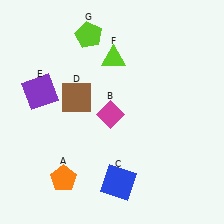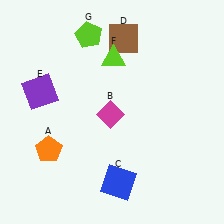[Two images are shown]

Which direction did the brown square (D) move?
The brown square (D) moved up.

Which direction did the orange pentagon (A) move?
The orange pentagon (A) moved up.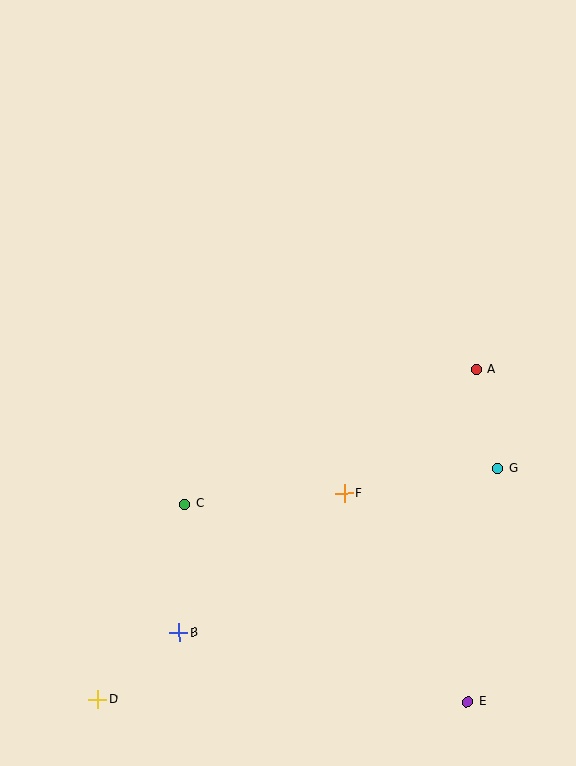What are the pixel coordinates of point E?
Point E is at (468, 701).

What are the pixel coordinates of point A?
Point A is at (476, 370).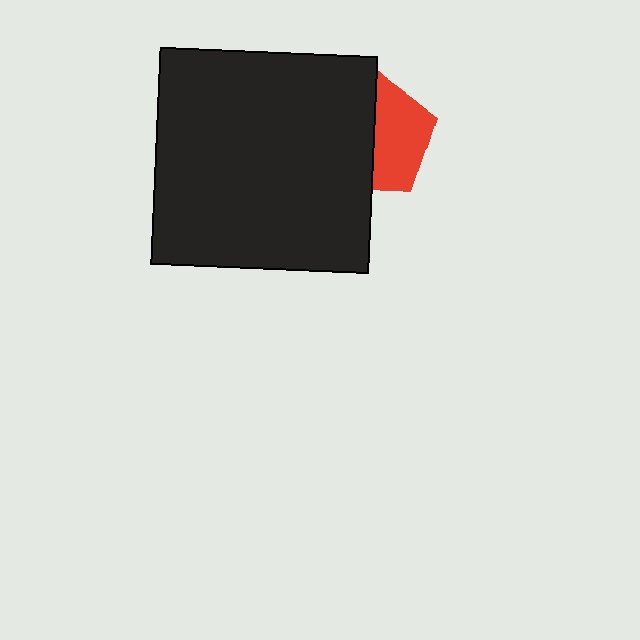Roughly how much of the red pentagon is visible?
About half of it is visible (roughly 48%).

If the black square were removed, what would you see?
You would see the complete red pentagon.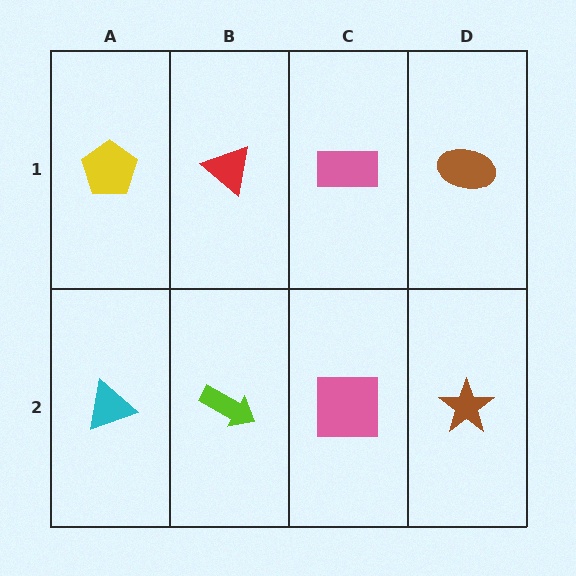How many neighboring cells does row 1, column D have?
2.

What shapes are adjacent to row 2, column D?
A brown ellipse (row 1, column D), a pink square (row 2, column C).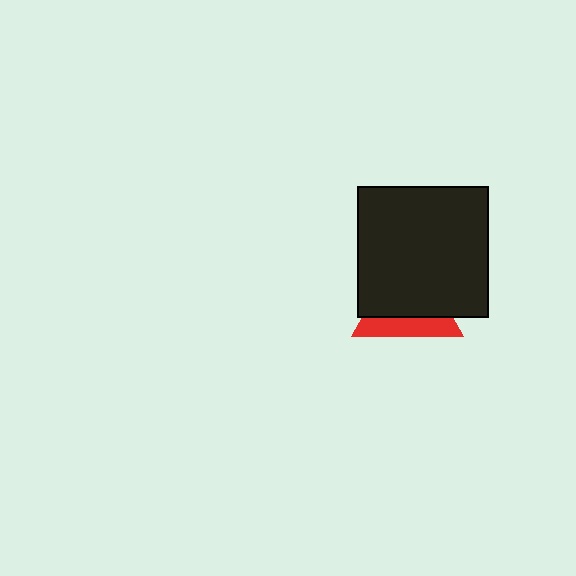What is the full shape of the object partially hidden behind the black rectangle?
The partially hidden object is a red triangle.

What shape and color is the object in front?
The object in front is a black rectangle.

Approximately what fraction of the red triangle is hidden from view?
Roughly 64% of the red triangle is hidden behind the black rectangle.